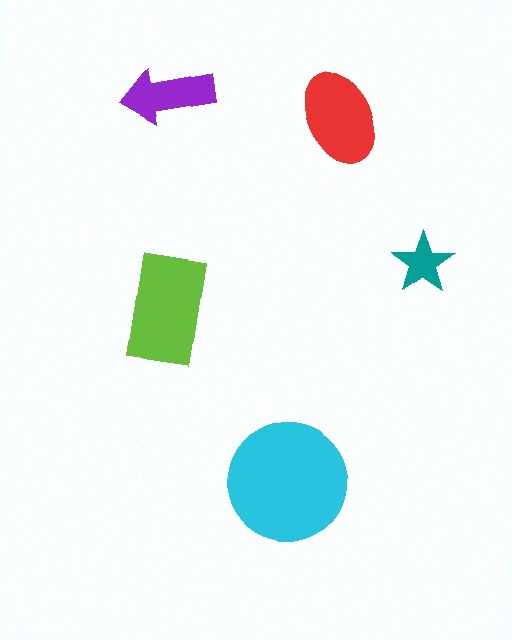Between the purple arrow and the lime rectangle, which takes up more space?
The lime rectangle.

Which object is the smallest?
The teal star.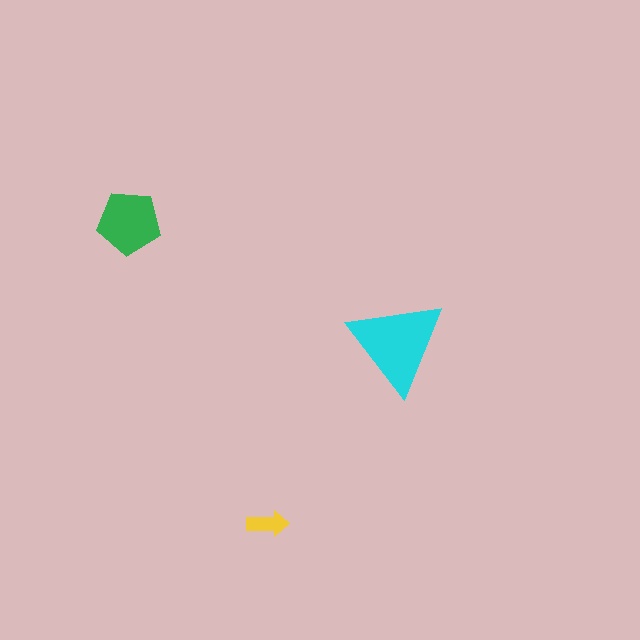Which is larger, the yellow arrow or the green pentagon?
The green pentagon.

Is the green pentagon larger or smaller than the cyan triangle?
Smaller.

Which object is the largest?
The cyan triangle.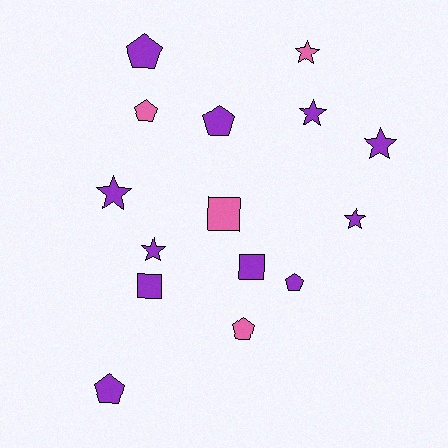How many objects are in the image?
There are 15 objects.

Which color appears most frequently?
Purple, with 11 objects.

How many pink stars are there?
There is 1 pink star.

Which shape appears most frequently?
Pentagon, with 6 objects.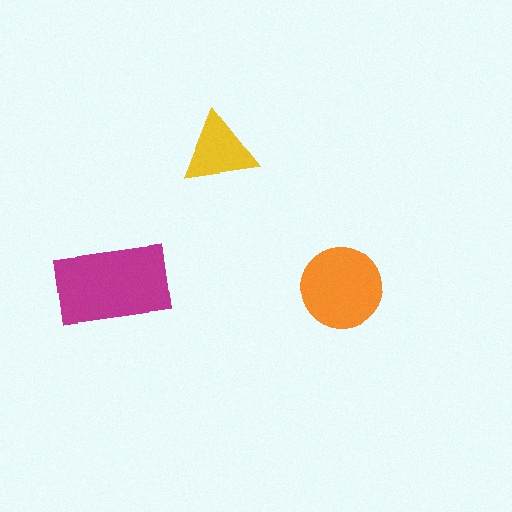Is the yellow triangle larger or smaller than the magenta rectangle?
Smaller.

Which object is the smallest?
The yellow triangle.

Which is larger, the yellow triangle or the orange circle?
The orange circle.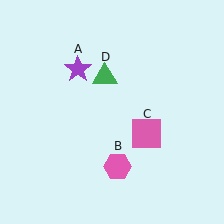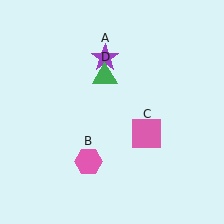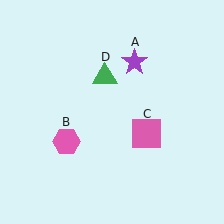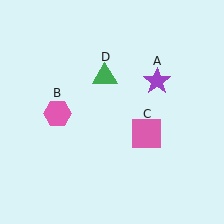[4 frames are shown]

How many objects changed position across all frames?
2 objects changed position: purple star (object A), pink hexagon (object B).